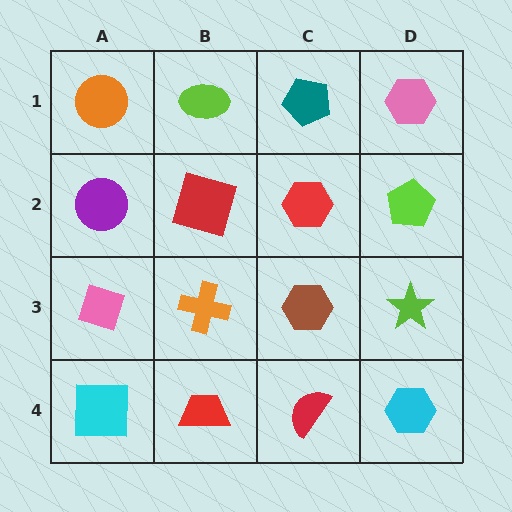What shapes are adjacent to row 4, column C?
A brown hexagon (row 3, column C), a red trapezoid (row 4, column B), a cyan hexagon (row 4, column D).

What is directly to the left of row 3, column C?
An orange cross.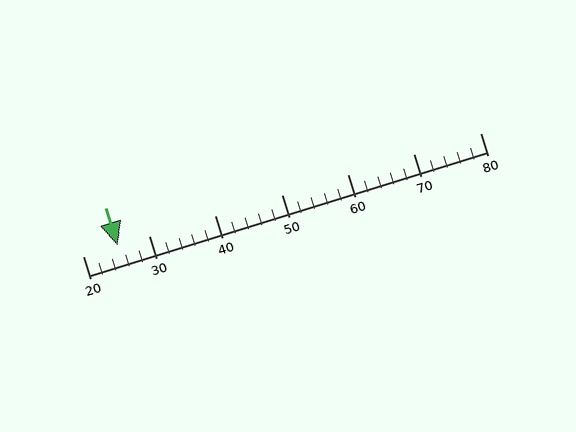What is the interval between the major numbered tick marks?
The major tick marks are spaced 10 units apart.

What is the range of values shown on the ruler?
The ruler shows values from 20 to 80.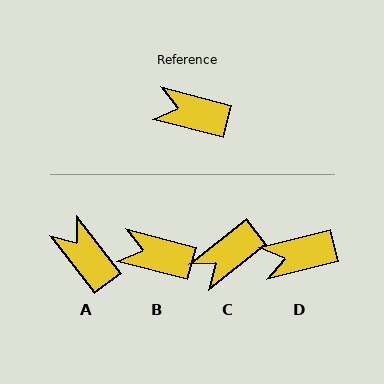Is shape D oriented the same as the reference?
No, it is off by about 29 degrees.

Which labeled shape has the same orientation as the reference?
B.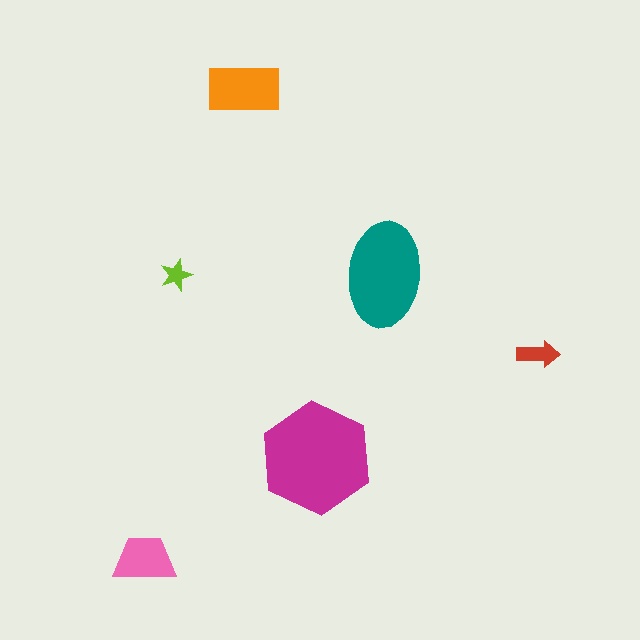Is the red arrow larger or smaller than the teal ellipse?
Smaller.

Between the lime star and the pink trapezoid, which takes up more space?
The pink trapezoid.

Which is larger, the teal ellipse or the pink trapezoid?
The teal ellipse.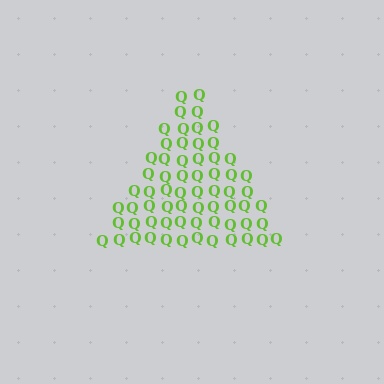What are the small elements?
The small elements are letter Q's.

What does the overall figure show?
The overall figure shows a triangle.